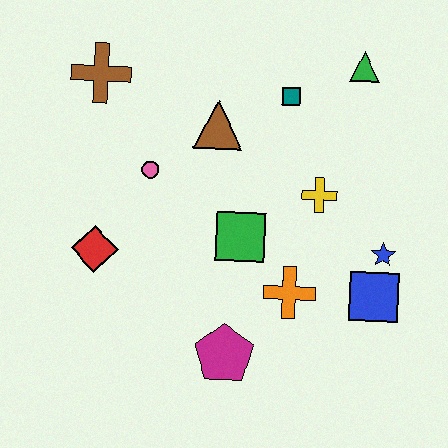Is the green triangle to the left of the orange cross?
No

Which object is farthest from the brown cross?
The blue square is farthest from the brown cross.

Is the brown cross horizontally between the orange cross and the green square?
No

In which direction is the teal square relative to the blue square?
The teal square is above the blue square.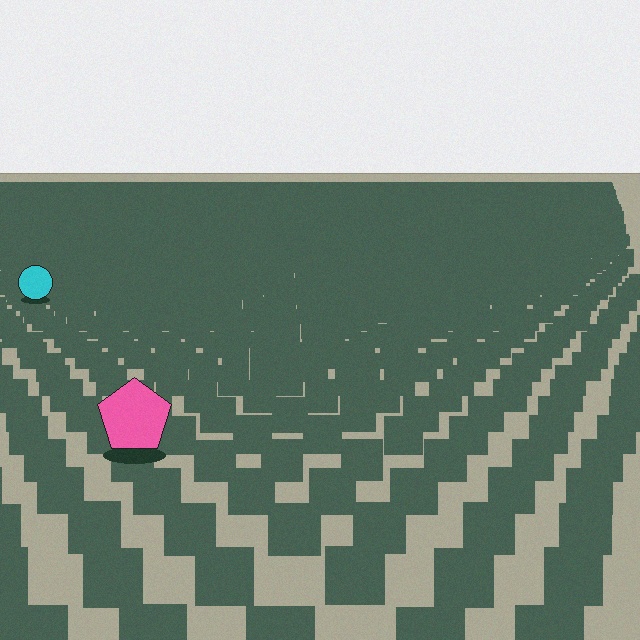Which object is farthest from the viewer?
The cyan circle is farthest from the viewer. It appears smaller and the ground texture around it is denser.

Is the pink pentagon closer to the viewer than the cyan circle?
Yes. The pink pentagon is closer — you can tell from the texture gradient: the ground texture is coarser near it.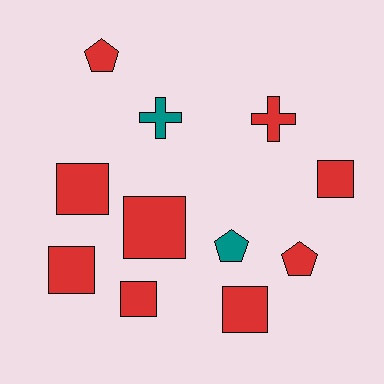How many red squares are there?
There are 6 red squares.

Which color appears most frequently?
Red, with 9 objects.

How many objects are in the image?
There are 11 objects.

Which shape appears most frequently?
Square, with 6 objects.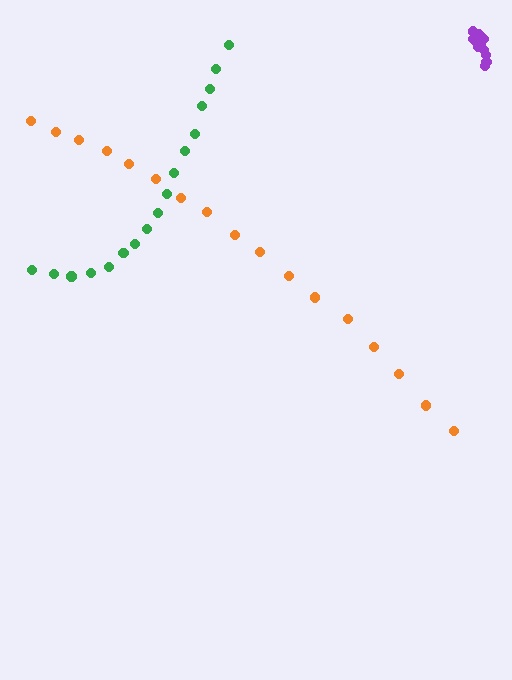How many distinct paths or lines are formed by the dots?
There are 3 distinct paths.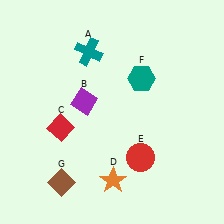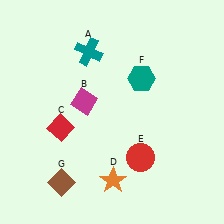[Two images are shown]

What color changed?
The diamond (B) changed from purple in Image 1 to magenta in Image 2.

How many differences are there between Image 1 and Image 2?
There is 1 difference between the two images.